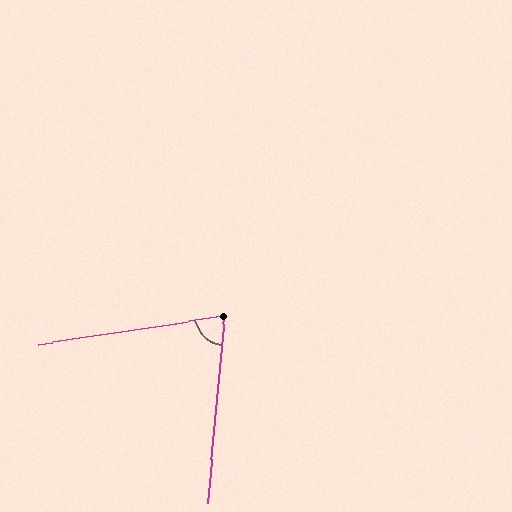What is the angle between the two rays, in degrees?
Approximately 76 degrees.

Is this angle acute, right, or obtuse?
It is acute.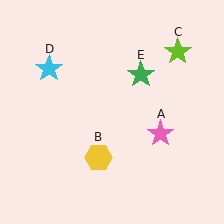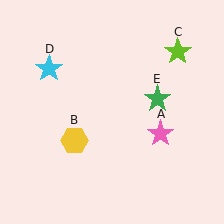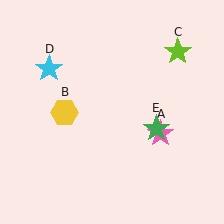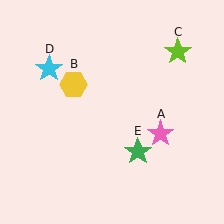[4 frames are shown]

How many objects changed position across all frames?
2 objects changed position: yellow hexagon (object B), green star (object E).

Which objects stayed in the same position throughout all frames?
Pink star (object A) and lime star (object C) and cyan star (object D) remained stationary.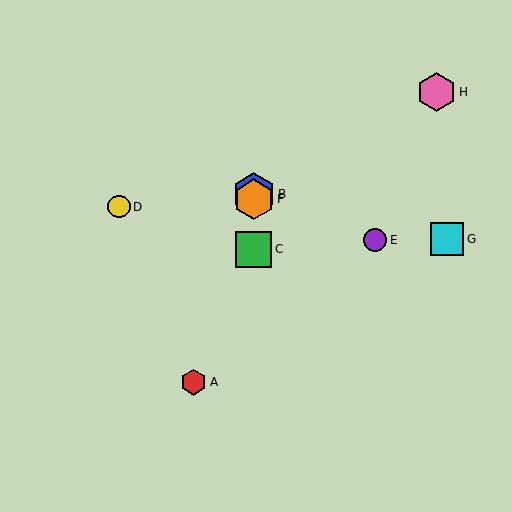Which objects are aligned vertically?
Objects B, C, F are aligned vertically.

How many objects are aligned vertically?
3 objects (B, C, F) are aligned vertically.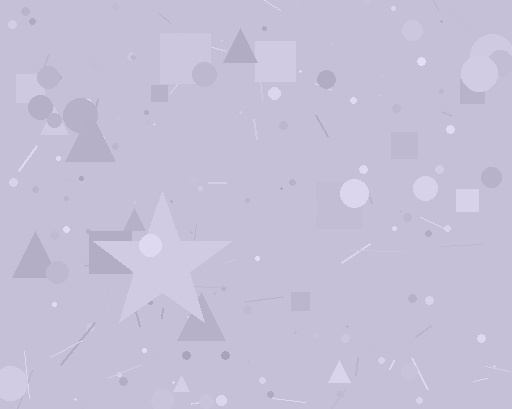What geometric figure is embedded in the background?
A star is embedded in the background.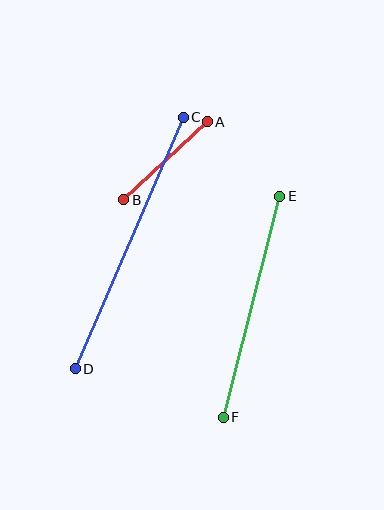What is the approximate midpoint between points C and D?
The midpoint is at approximately (129, 243) pixels.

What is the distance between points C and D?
The distance is approximately 274 pixels.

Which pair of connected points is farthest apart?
Points C and D are farthest apart.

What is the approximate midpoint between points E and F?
The midpoint is at approximately (251, 307) pixels.